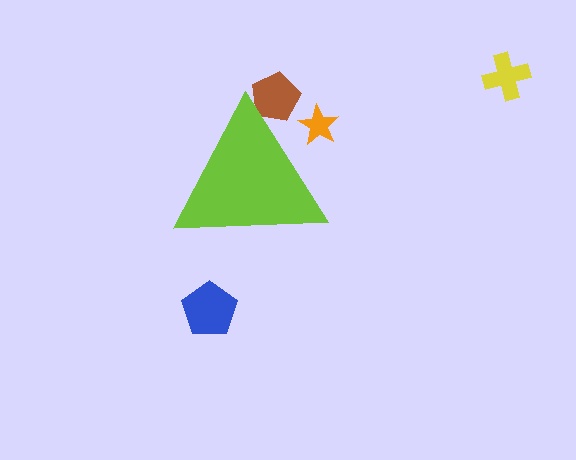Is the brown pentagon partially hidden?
Yes, the brown pentagon is partially hidden behind the lime triangle.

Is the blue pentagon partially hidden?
No, the blue pentagon is fully visible.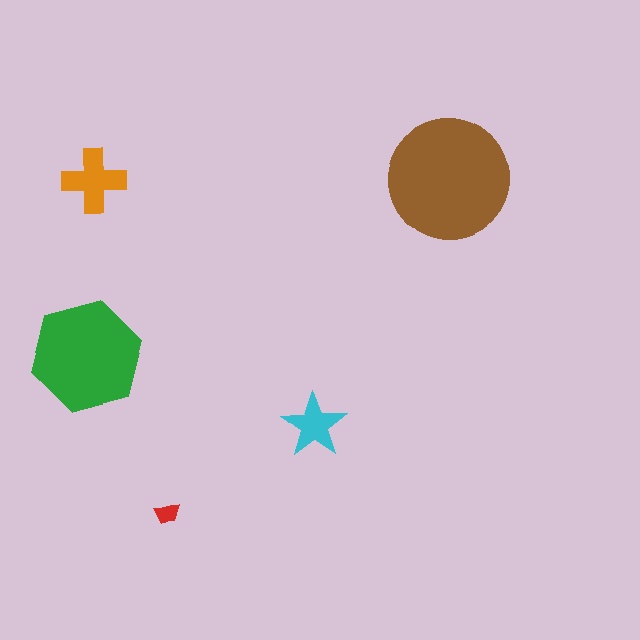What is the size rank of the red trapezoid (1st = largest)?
5th.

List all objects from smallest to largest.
The red trapezoid, the cyan star, the orange cross, the green hexagon, the brown circle.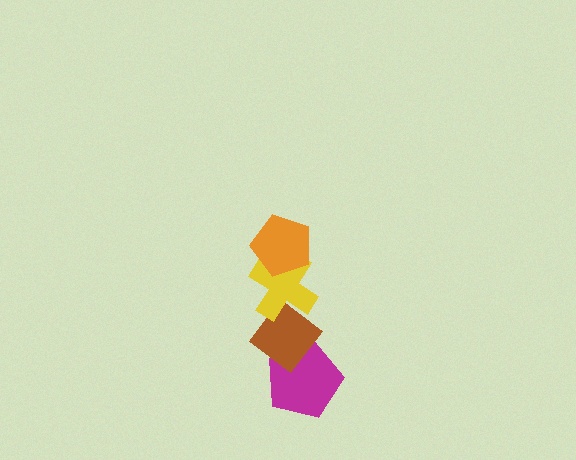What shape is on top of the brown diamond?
The yellow cross is on top of the brown diamond.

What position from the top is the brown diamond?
The brown diamond is 3rd from the top.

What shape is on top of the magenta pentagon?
The brown diamond is on top of the magenta pentagon.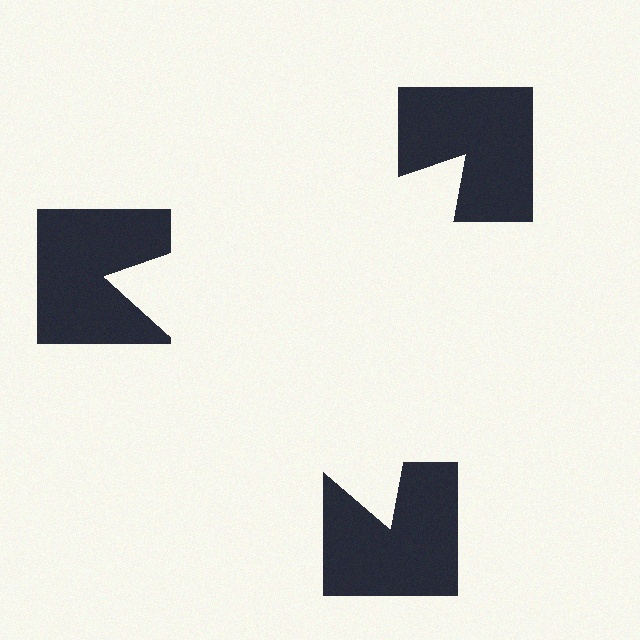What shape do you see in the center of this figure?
An illusory triangle — its edges are inferred from the aligned wedge cuts in the notched squares, not physically drawn.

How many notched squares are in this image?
There are 3 — one at each vertex of the illusory triangle.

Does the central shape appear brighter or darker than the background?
It typically appears slightly brighter than the background, even though no actual brightness change is drawn.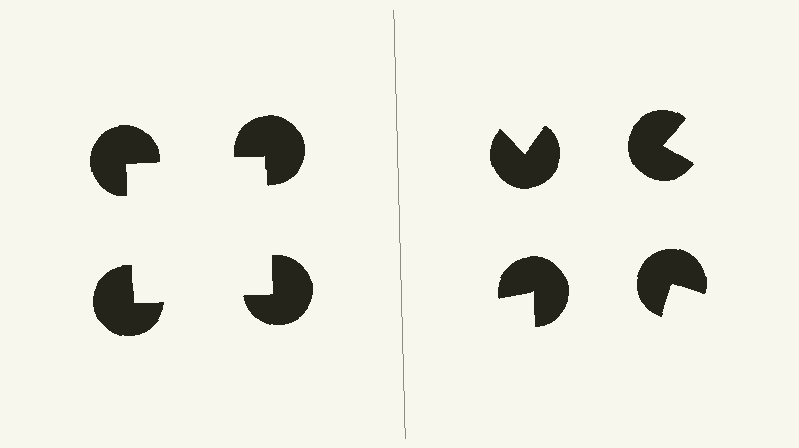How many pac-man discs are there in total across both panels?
8 — 4 on each side.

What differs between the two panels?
The pac-man discs are positioned identically on both sides; only the wedge orientations differ. On the left they align to a square; on the right they are misaligned.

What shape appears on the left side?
An illusory square.